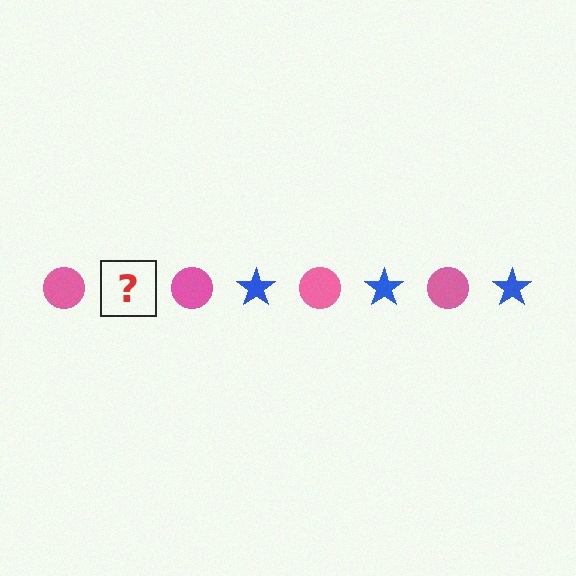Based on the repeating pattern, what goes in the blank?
The blank should be a blue star.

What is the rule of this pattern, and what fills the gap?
The rule is that the pattern alternates between pink circle and blue star. The gap should be filled with a blue star.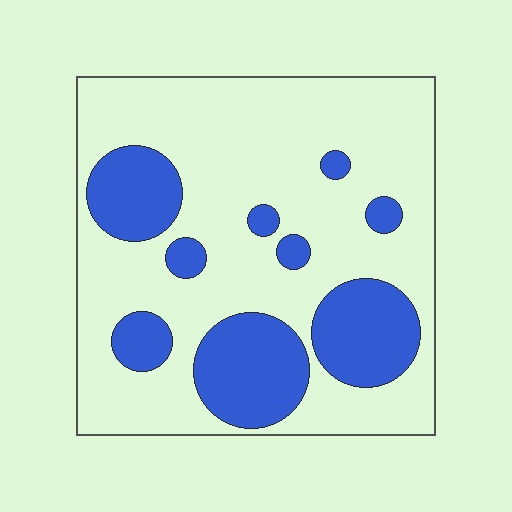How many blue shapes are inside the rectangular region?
9.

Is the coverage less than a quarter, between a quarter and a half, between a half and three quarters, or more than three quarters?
Between a quarter and a half.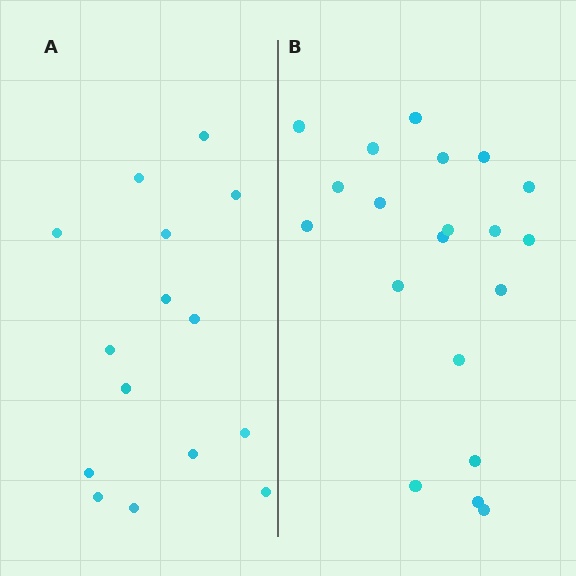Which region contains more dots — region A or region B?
Region B (the right region) has more dots.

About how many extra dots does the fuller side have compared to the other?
Region B has about 5 more dots than region A.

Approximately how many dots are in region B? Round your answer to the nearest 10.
About 20 dots.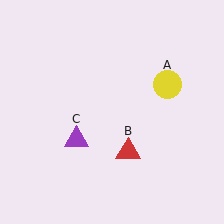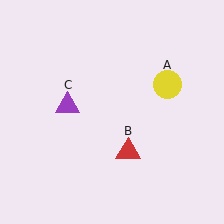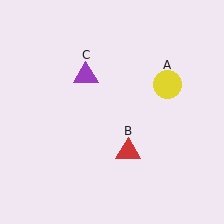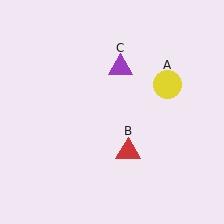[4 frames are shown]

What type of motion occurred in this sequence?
The purple triangle (object C) rotated clockwise around the center of the scene.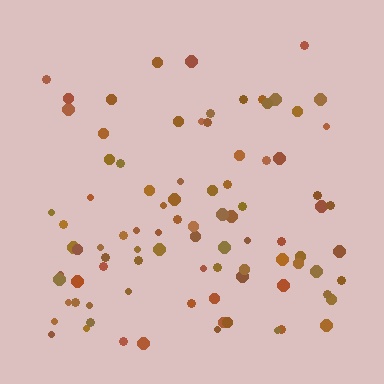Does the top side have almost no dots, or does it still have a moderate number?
Still a moderate number, just noticeably fewer than the bottom.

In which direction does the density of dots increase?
From top to bottom, with the bottom side densest.